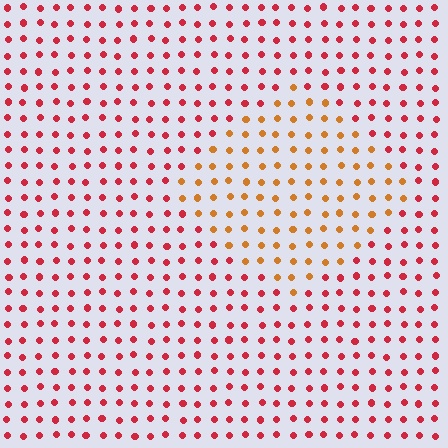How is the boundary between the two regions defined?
The boundary is defined purely by a slight shift in hue (about 39 degrees). Spacing, size, and orientation are identical on both sides.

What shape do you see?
I see a diamond.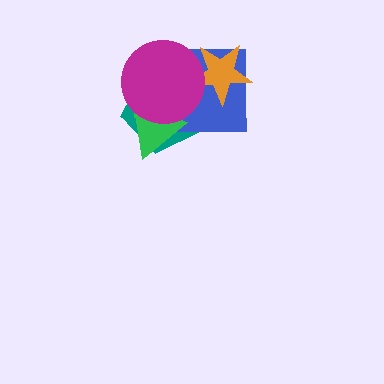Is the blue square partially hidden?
Yes, it is partially covered by another shape.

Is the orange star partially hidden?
Yes, it is partially covered by another shape.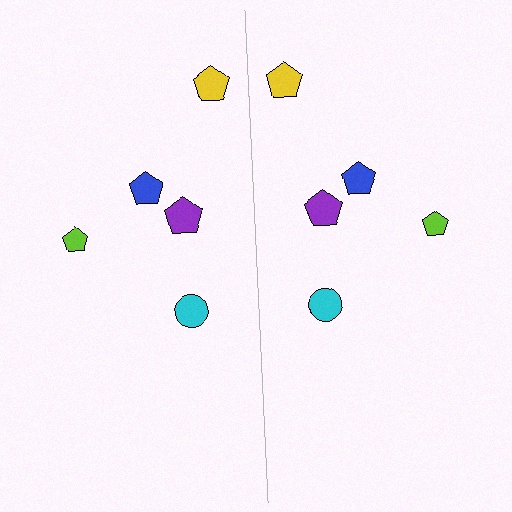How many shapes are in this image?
There are 10 shapes in this image.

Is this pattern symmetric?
Yes, this pattern has bilateral (reflection) symmetry.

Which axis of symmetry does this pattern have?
The pattern has a vertical axis of symmetry running through the center of the image.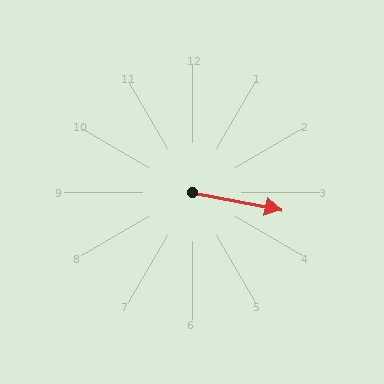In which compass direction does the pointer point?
East.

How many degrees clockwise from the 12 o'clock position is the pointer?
Approximately 101 degrees.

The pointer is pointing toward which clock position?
Roughly 3 o'clock.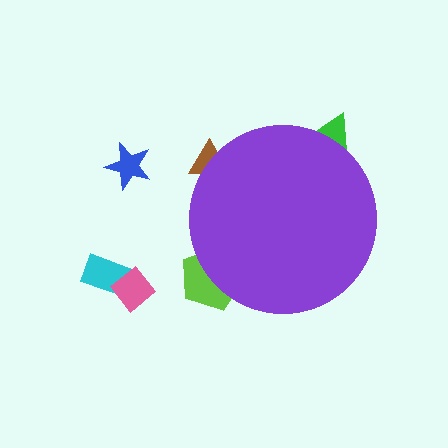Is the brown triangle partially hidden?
Yes, the brown triangle is partially hidden behind the purple circle.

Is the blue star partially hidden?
No, the blue star is fully visible.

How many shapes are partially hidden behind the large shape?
3 shapes are partially hidden.